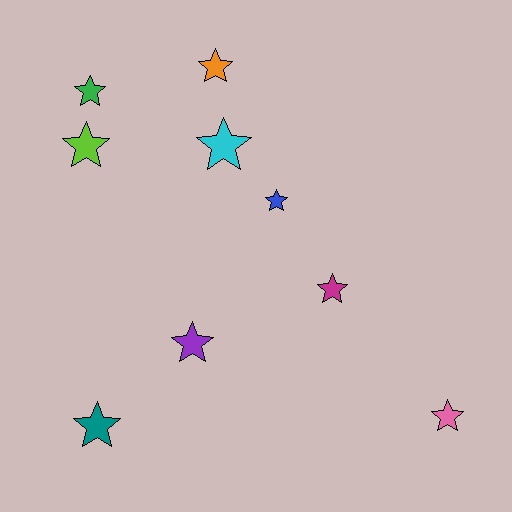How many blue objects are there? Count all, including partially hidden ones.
There is 1 blue object.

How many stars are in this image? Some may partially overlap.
There are 9 stars.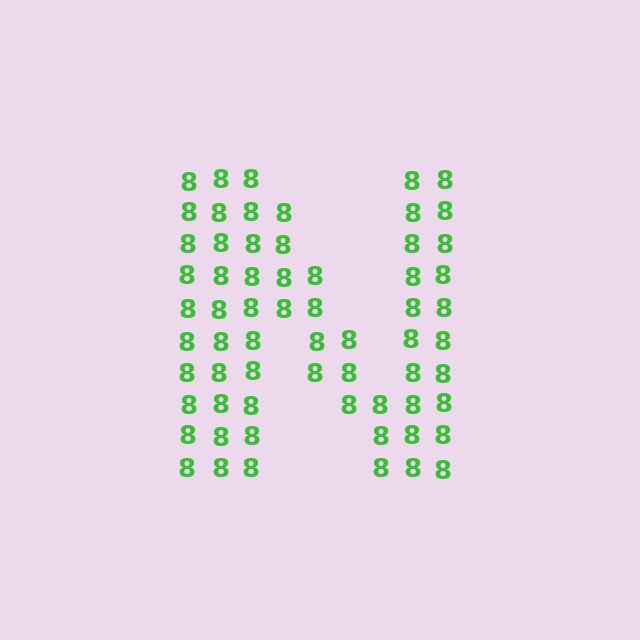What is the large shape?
The large shape is the letter N.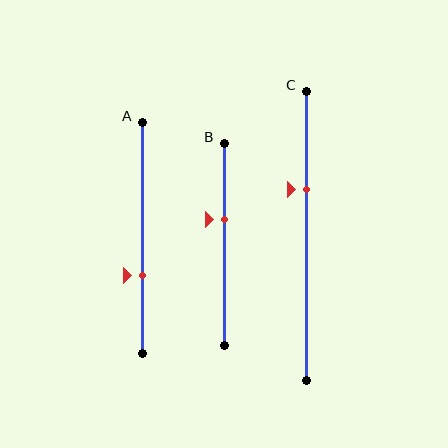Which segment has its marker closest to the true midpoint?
Segment B has its marker closest to the true midpoint.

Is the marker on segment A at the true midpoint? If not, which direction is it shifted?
No, the marker on segment A is shifted downward by about 16% of the segment length.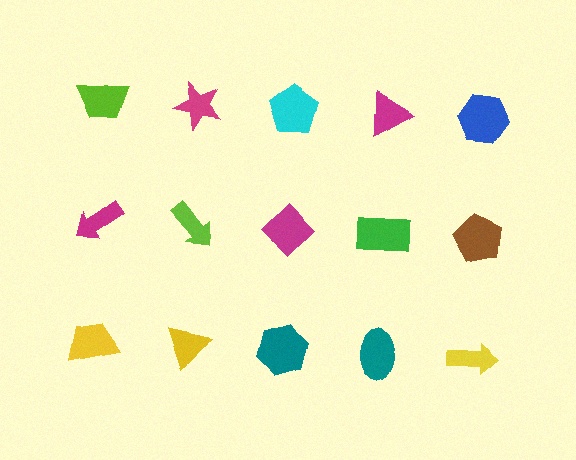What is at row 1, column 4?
A magenta triangle.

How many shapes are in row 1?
5 shapes.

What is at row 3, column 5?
A yellow arrow.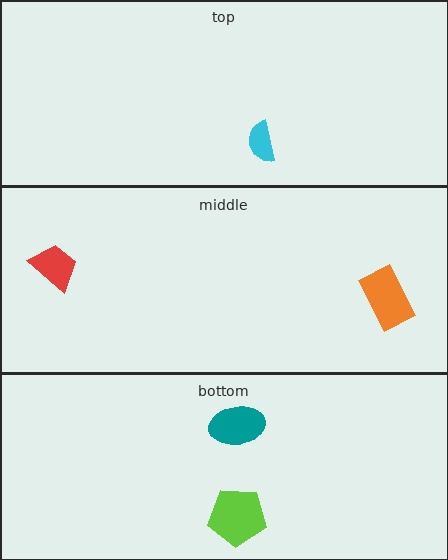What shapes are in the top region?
The cyan semicircle.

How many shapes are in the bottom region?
2.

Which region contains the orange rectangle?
The middle region.